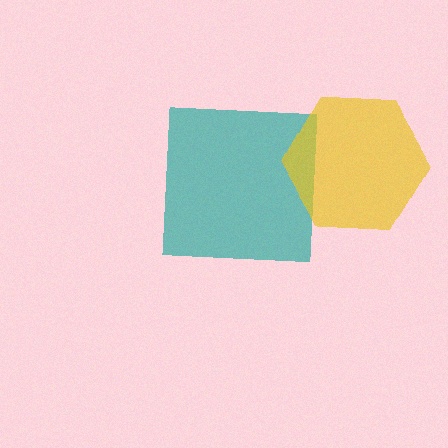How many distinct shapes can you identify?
There are 2 distinct shapes: a teal square, a yellow hexagon.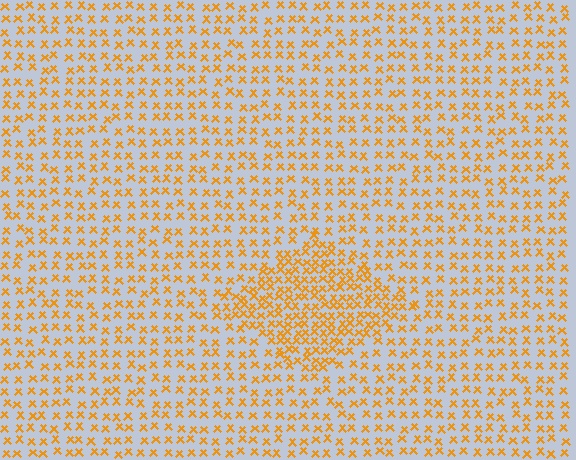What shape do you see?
I see a diamond.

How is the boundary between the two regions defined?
The boundary is defined by a change in element density (approximately 2.0x ratio). All elements are the same color, size, and shape.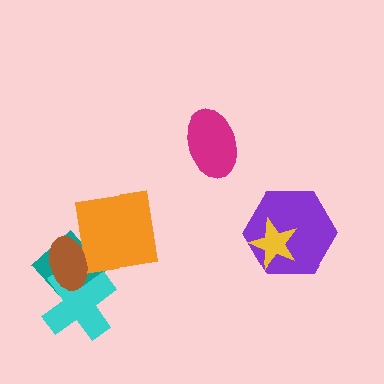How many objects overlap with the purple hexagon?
1 object overlaps with the purple hexagon.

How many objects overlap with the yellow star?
1 object overlaps with the yellow star.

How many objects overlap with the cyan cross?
2 objects overlap with the cyan cross.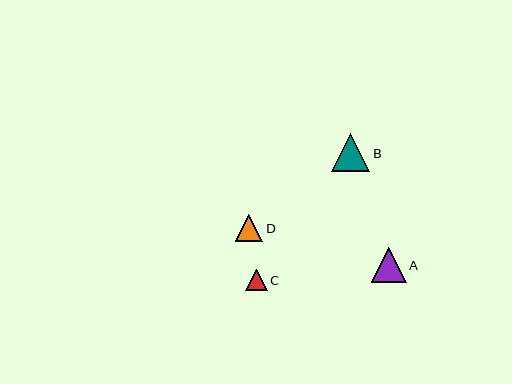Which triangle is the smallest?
Triangle C is the smallest with a size of approximately 21 pixels.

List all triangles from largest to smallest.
From largest to smallest: B, A, D, C.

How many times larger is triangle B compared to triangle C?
Triangle B is approximately 1.8 times the size of triangle C.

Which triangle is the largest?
Triangle B is the largest with a size of approximately 38 pixels.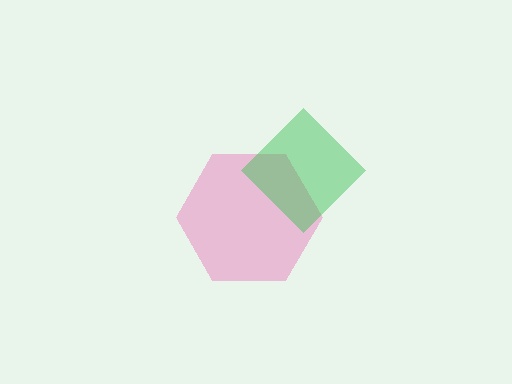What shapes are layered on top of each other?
The layered shapes are: a pink hexagon, a green diamond.